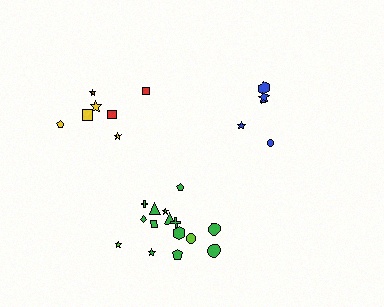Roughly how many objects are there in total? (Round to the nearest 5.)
Roughly 25 objects in total.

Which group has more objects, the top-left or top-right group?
The top-left group.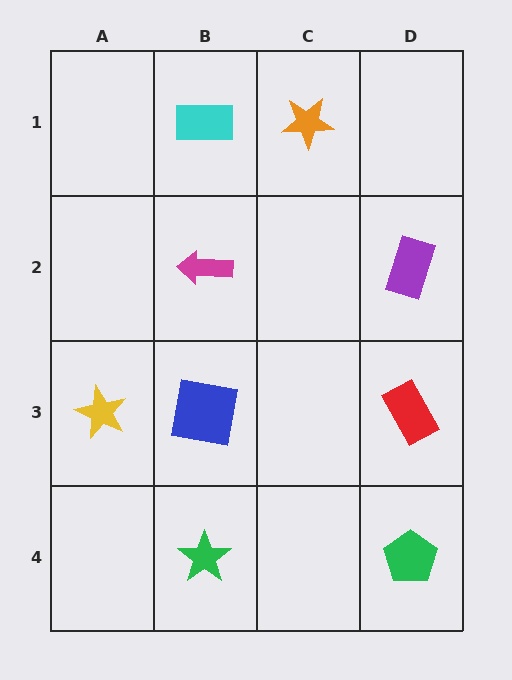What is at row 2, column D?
A purple rectangle.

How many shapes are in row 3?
3 shapes.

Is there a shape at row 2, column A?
No, that cell is empty.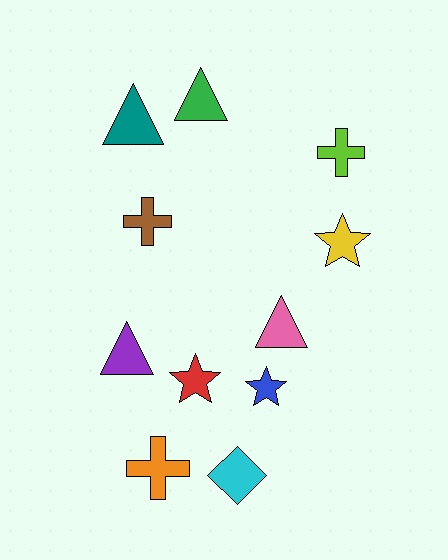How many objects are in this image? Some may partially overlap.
There are 11 objects.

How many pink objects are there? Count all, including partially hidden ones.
There is 1 pink object.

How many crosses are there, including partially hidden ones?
There are 3 crosses.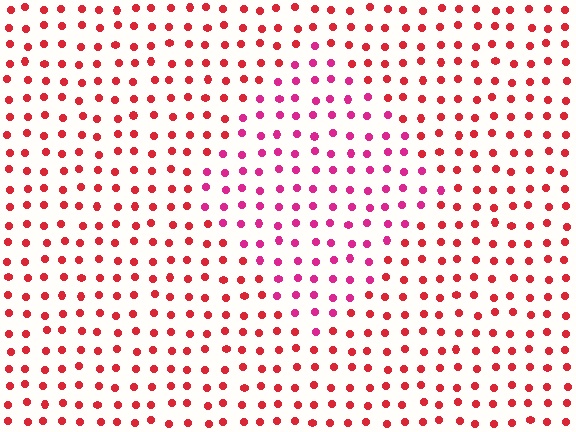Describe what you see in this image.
The image is filled with small red elements in a uniform arrangement. A diamond-shaped region is visible where the elements are tinted to a slightly different hue, forming a subtle color boundary.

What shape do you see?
I see a diamond.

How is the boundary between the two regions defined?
The boundary is defined purely by a slight shift in hue (about 31 degrees). Spacing, size, and orientation are identical on both sides.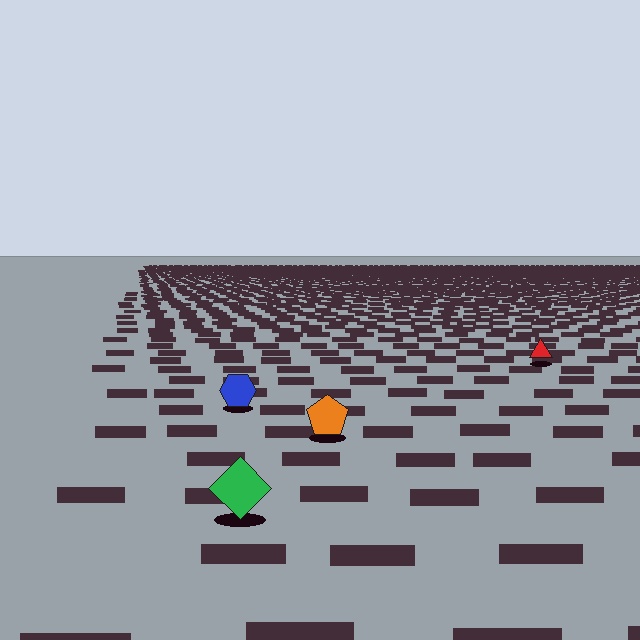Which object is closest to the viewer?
The green diamond is closest. The texture marks near it are larger and more spread out.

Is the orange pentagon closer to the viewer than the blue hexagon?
Yes. The orange pentagon is closer — you can tell from the texture gradient: the ground texture is coarser near it.